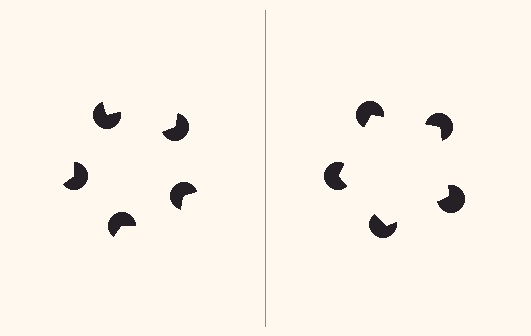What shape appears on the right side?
An illusory pentagon.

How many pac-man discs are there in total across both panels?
10 — 5 on each side.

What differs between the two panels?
The pac-man discs are positioned identically on both sides; only the wedge orientations differ. On the right they align to a pentagon; on the left they are misaligned.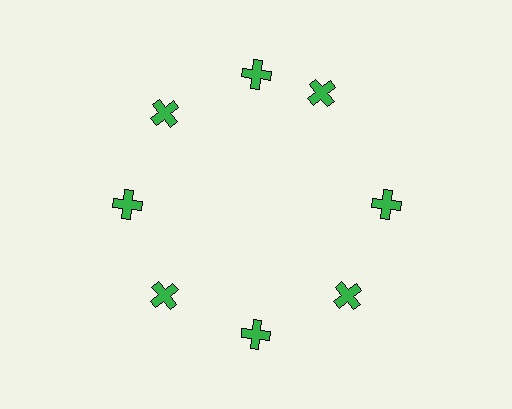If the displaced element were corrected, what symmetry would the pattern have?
It would have 8-fold rotational symmetry — the pattern would map onto itself every 45 degrees.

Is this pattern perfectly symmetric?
No. The 8 green crosses are arranged in a ring, but one element near the 2 o'clock position is rotated out of alignment along the ring, breaking the 8-fold rotational symmetry.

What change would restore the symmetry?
The symmetry would be restored by rotating it back into even spacing with its neighbors so that all 8 crosses sit at equal angles and equal distance from the center.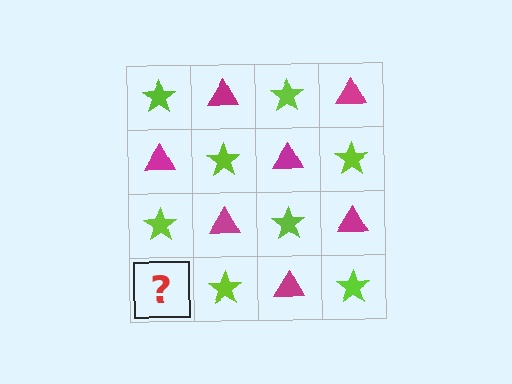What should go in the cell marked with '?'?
The missing cell should contain a magenta triangle.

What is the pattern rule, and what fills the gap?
The rule is that it alternates lime star and magenta triangle in a checkerboard pattern. The gap should be filled with a magenta triangle.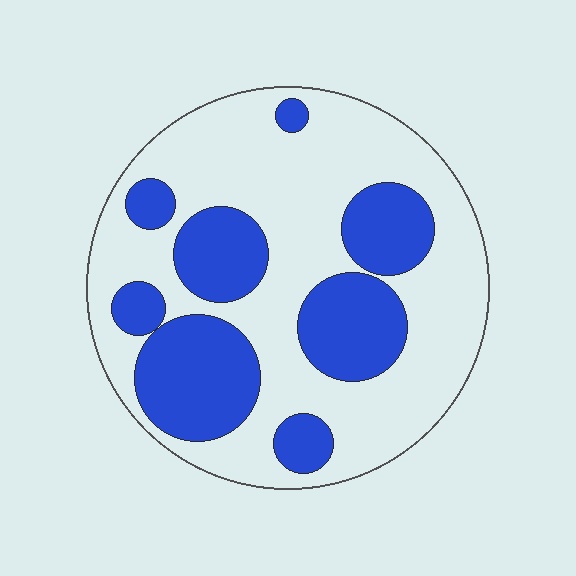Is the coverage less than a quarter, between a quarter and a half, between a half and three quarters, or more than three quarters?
Between a quarter and a half.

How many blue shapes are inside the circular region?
8.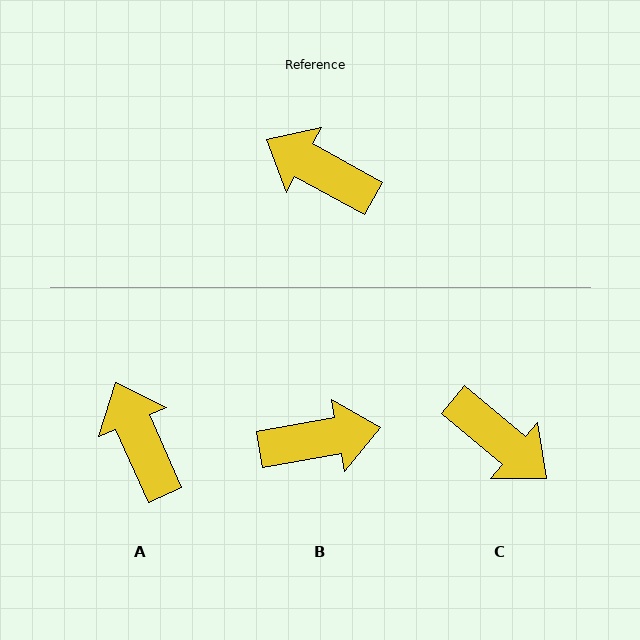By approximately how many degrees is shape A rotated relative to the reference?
Approximately 37 degrees clockwise.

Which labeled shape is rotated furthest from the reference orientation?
C, about 169 degrees away.